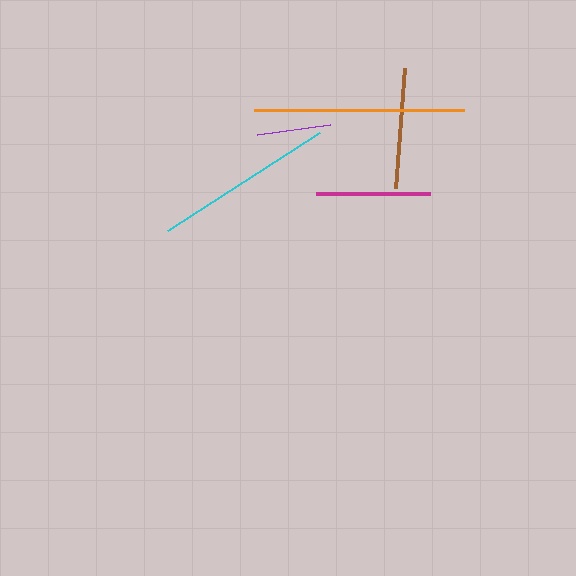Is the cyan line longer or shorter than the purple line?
The cyan line is longer than the purple line.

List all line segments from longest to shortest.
From longest to shortest: orange, cyan, brown, magenta, purple.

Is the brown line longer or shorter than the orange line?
The orange line is longer than the brown line.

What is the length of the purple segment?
The purple segment is approximately 74 pixels long.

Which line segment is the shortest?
The purple line is the shortest at approximately 74 pixels.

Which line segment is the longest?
The orange line is the longest at approximately 210 pixels.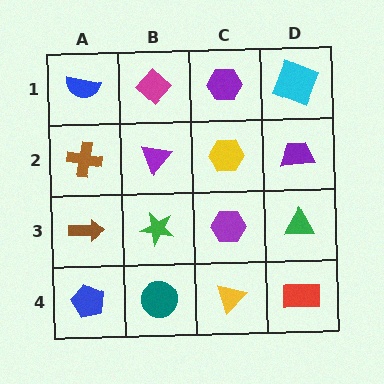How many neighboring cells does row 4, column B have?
3.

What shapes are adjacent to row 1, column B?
A purple triangle (row 2, column B), a blue semicircle (row 1, column A), a purple hexagon (row 1, column C).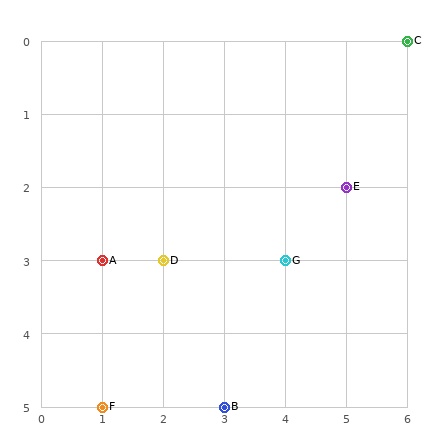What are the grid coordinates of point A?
Point A is at grid coordinates (1, 3).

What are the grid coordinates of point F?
Point F is at grid coordinates (1, 5).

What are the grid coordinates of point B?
Point B is at grid coordinates (3, 5).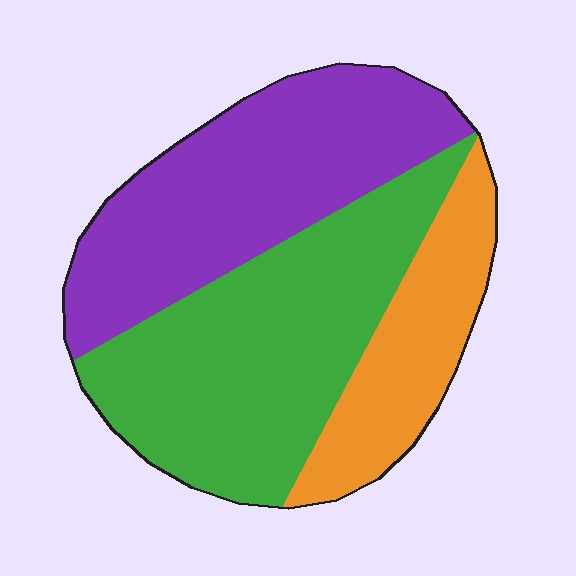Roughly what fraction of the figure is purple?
Purple takes up about three eighths (3/8) of the figure.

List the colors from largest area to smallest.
From largest to smallest: green, purple, orange.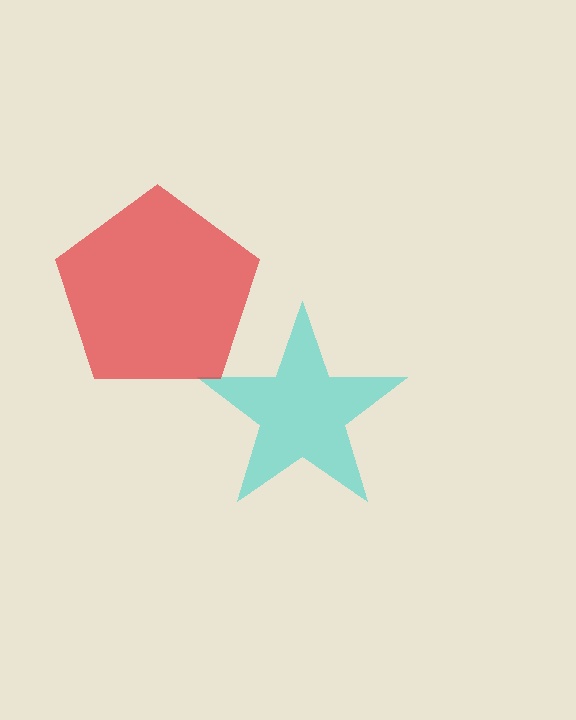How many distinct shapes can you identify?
There are 2 distinct shapes: a cyan star, a red pentagon.